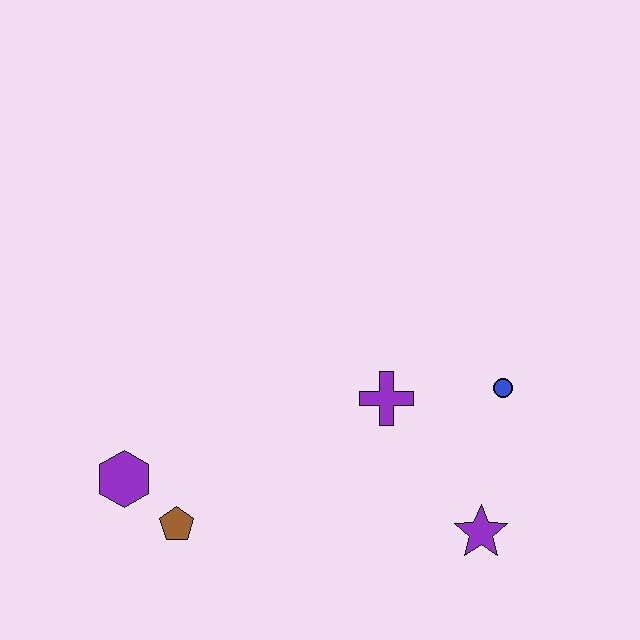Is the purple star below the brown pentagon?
Yes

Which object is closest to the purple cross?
The blue circle is closest to the purple cross.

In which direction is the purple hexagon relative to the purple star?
The purple hexagon is to the left of the purple star.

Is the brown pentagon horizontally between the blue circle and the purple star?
No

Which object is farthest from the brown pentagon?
The blue circle is farthest from the brown pentagon.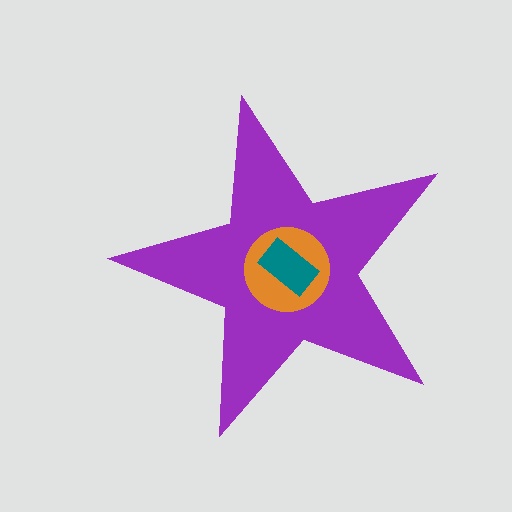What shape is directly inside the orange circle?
The teal rectangle.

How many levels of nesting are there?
3.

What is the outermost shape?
The purple star.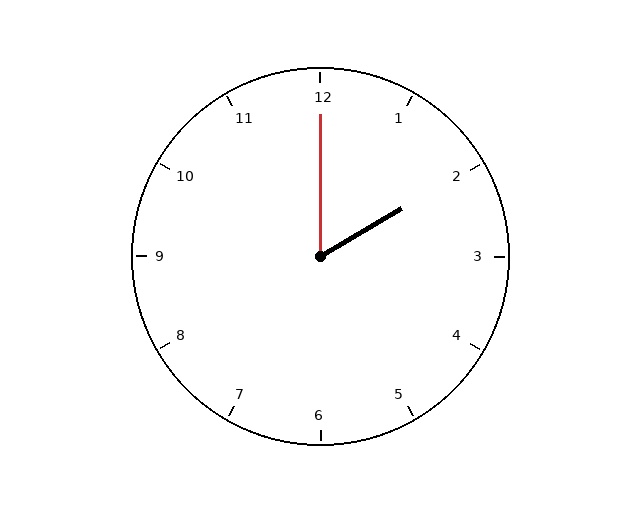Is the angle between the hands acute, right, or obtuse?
It is acute.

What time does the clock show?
2:00.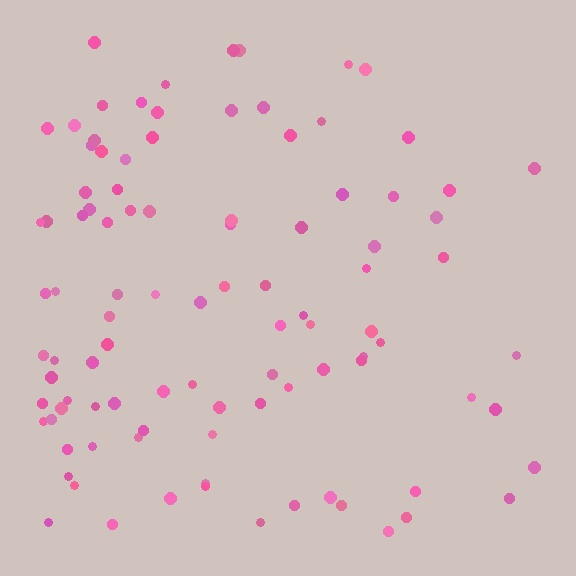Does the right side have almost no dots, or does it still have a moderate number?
Still a moderate number, just noticeably fewer than the left.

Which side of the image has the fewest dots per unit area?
The right.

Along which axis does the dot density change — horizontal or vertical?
Horizontal.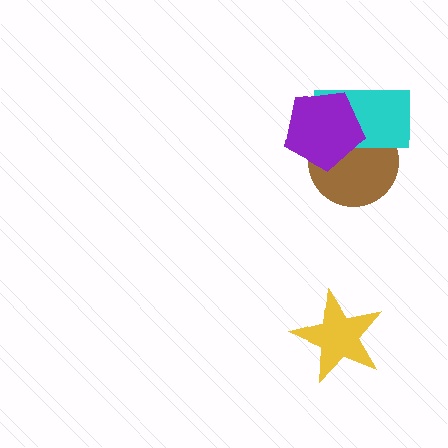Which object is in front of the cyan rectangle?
The purple pentagon is in front of the cyan rectangle.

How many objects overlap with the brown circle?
2 objects overlap with the brown circle.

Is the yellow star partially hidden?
No, no other shape covers it.